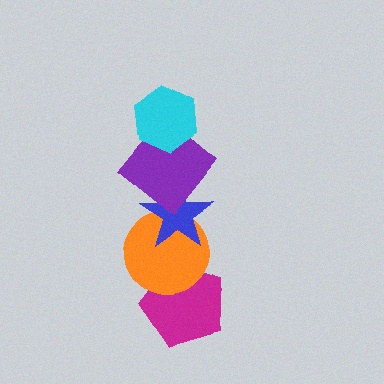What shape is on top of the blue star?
The purple diamond is on top of the blue star.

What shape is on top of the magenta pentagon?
The orange circle is on top of the magenta pentagon.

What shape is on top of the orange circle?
The blue star is on top of the orange circle.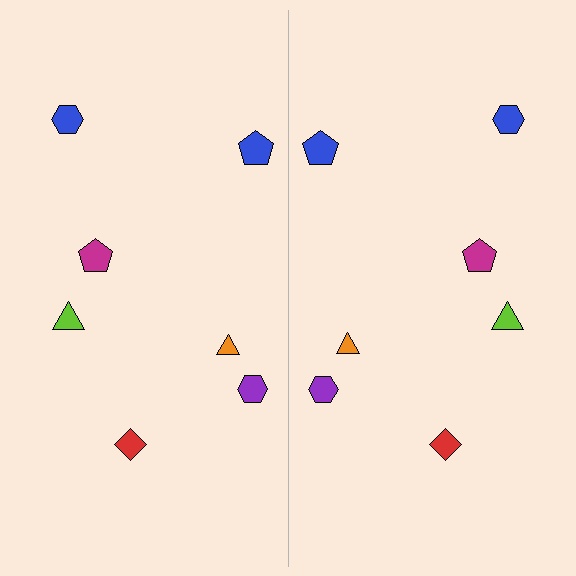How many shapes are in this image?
There are 14 shapes in this image.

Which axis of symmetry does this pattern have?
The pattern has a vertical axis of symmetry running through the center of the image.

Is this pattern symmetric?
Yes, this pattern has bilateral (reflection) symmetry.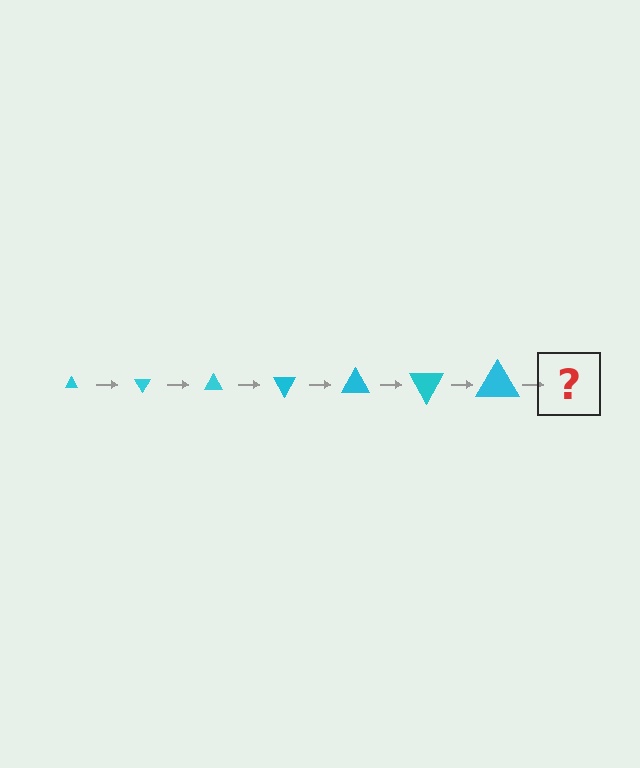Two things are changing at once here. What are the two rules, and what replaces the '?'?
The two rules are that the triangle grows larger each step and it rotates 60 degrees each step. The '?' should be a triangle, larger than the previous one and rotated 420 degrees from the start.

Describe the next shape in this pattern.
It should be a triangle, larger than the previous one and rotated 420 degrees from the start.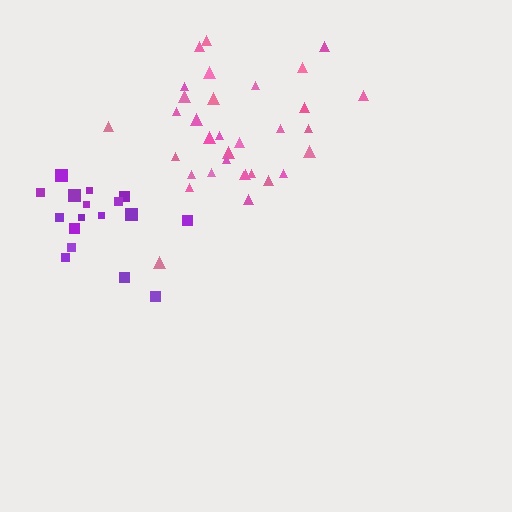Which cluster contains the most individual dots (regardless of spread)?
Pink (33).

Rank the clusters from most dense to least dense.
purple, pink.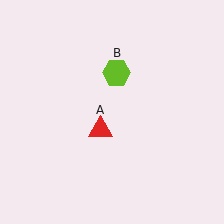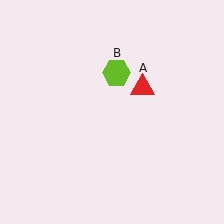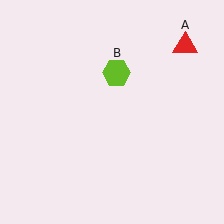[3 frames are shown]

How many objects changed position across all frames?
1 object changed position: red triangle (object A).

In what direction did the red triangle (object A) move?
The red triangle (object A) moved up and to the right.